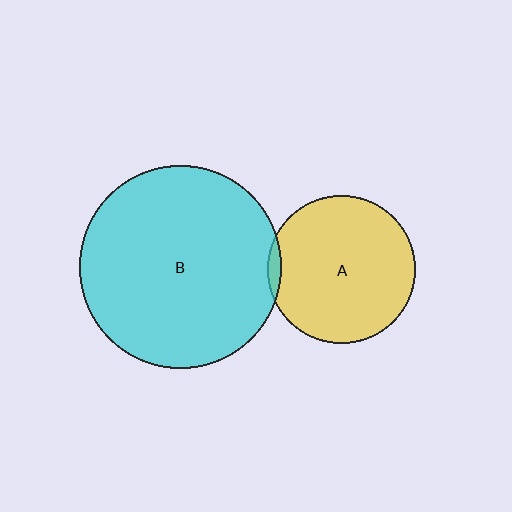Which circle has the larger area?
Circle B (cyan).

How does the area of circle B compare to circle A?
Approximately 1.9 times.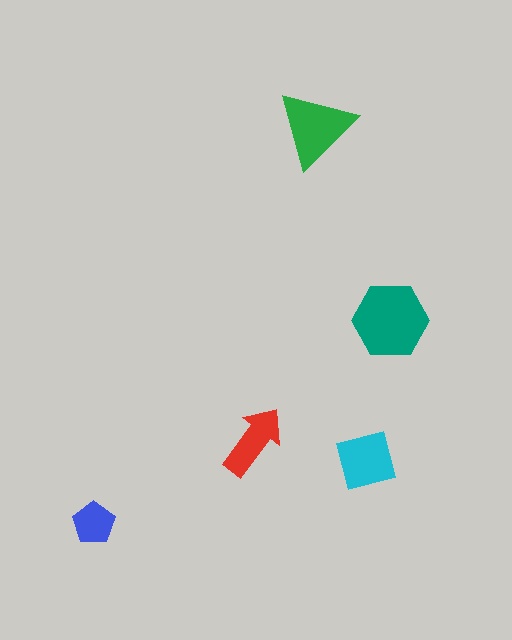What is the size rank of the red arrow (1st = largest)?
4th.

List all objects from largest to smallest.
The teal hexagon, the green triangle, the cyan square, the red arrow, the blue pentagon.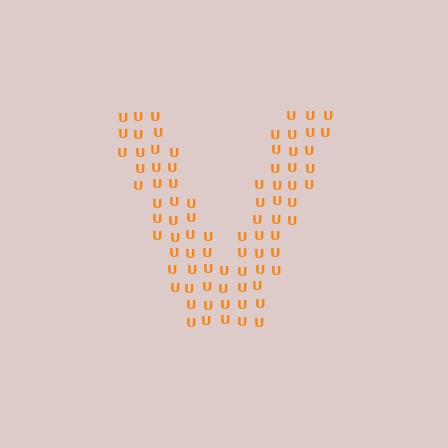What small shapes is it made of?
It is made of small letter U's.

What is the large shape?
The large shape is the letter V.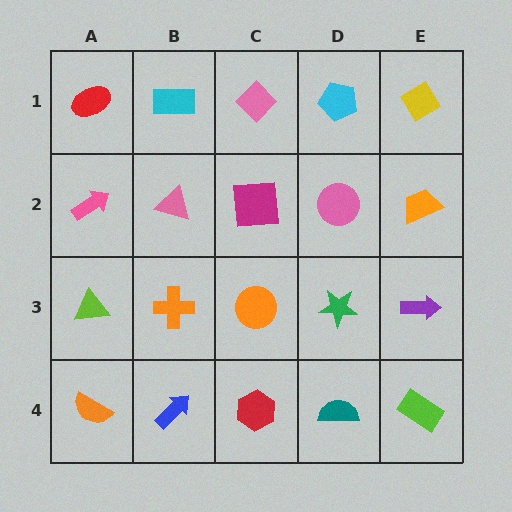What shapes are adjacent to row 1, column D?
A pink circle (row 2, column D), a pink diamond (row 1, column C), a yellow diamond (row 1, column E).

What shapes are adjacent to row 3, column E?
An orange trapezoid (row 2, column E), a lime rectangle (row 4, column E), a green star (row 3, column D).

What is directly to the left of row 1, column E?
A cyan pentagon.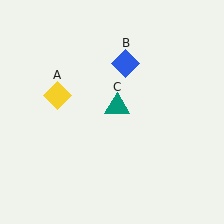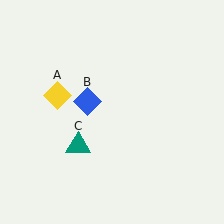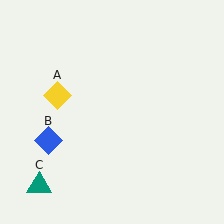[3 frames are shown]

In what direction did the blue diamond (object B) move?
The blue diamond (object B) moved down and to the left.